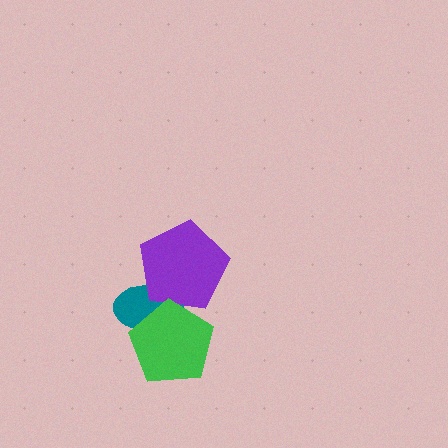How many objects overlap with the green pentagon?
2 objects overlap with the green pentagon.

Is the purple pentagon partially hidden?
Yes, it is partially covered by another shape.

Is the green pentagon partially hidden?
No, no other shape covers it.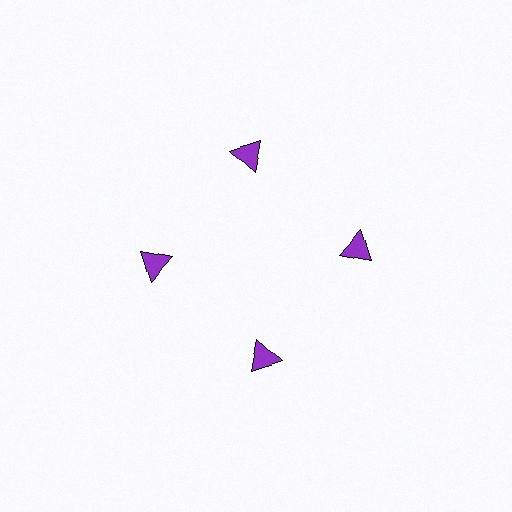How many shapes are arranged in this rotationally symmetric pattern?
There are 4 shapes, arranged in 4 groups of 1.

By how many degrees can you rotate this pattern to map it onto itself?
The pattern maps onto itself every 90 degrees of rotation.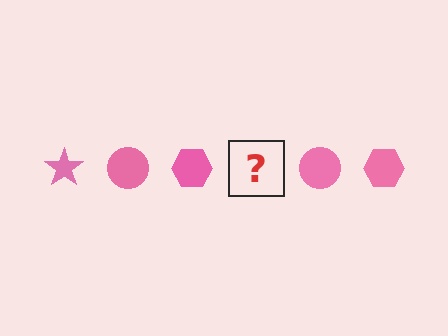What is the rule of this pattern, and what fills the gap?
The rule is that the pattern cycles through star, circle, hexagon shapes in pink. The gap should be filled with a pink star.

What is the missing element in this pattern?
The missing element is a pink star.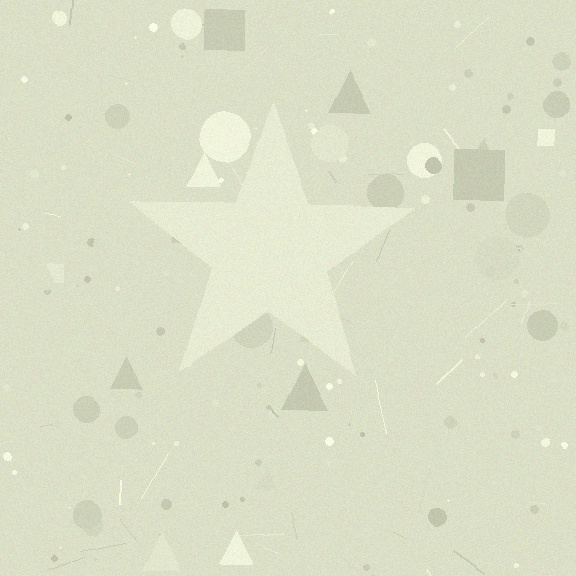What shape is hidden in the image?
A star is hidden in the image.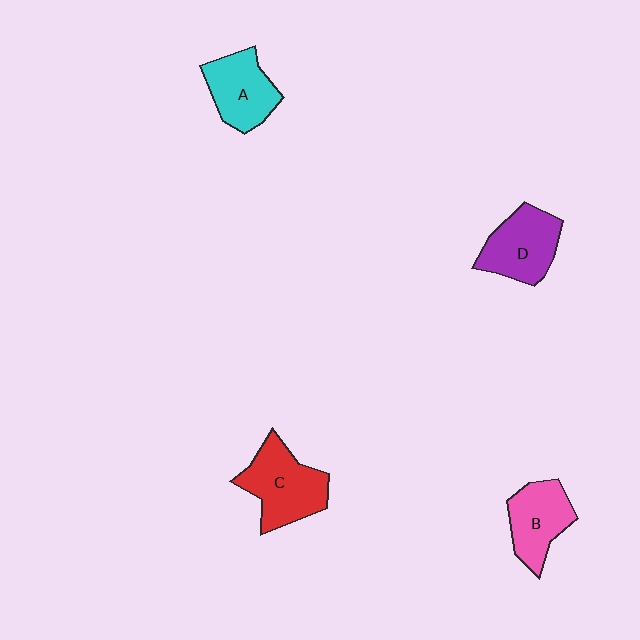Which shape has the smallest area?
Shape B (pink).